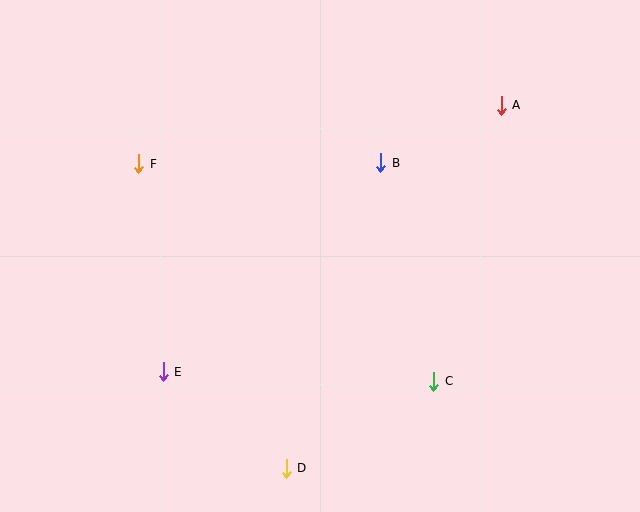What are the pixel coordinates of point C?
Point C is at (434, 381).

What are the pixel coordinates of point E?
Point E is at (163, 372).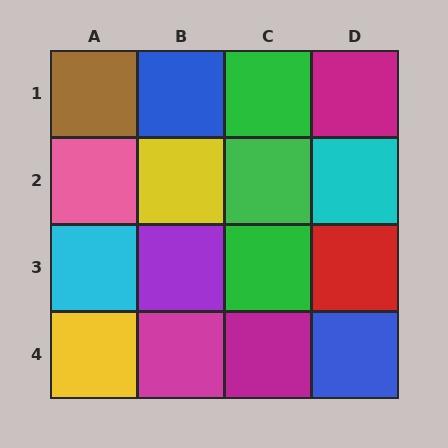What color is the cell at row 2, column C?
Green.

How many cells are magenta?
3 cells are magenta.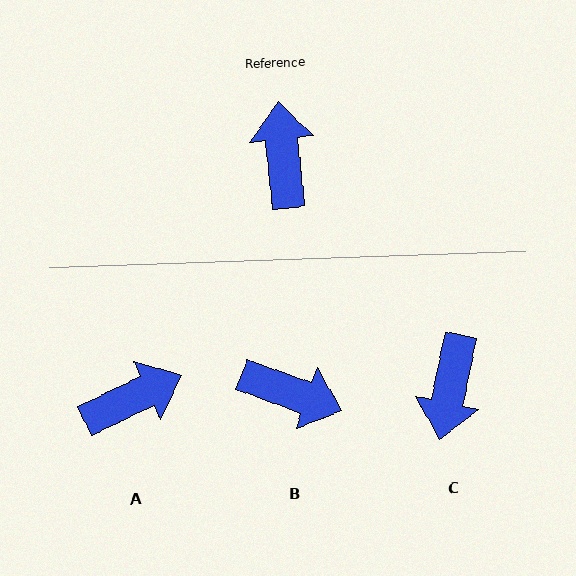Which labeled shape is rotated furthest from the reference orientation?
C, about 162 degrees away.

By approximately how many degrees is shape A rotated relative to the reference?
Approximately 70 degrees clockwise.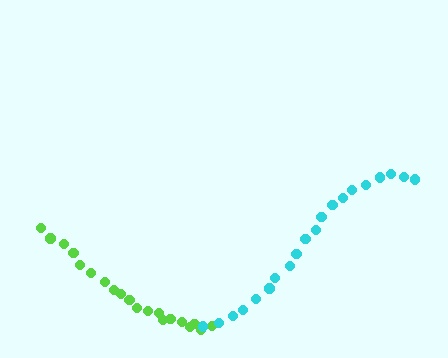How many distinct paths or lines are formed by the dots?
There are 2 distinct paths.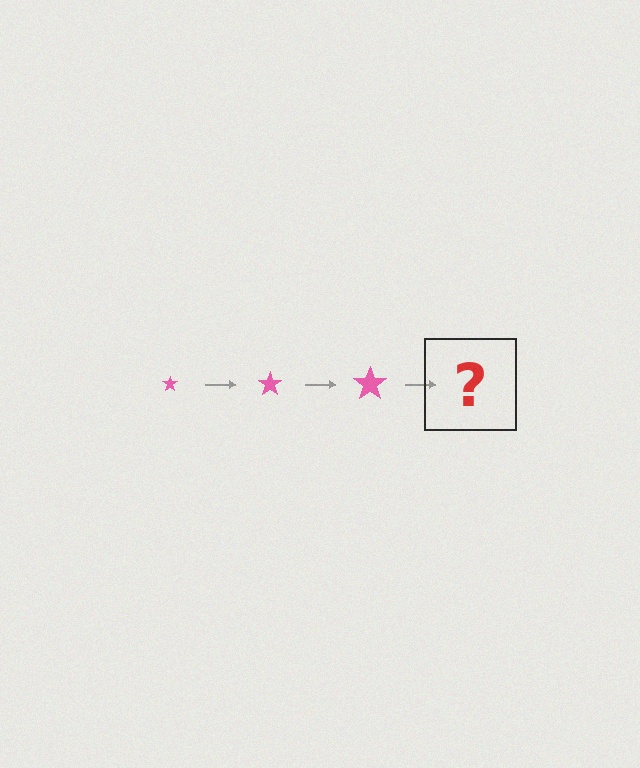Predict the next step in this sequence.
The next step is a pink star, larger than the previous one.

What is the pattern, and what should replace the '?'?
The pattern is that the star gets progressively larger each step. The '?' should be a pink star, larger than the previous one.